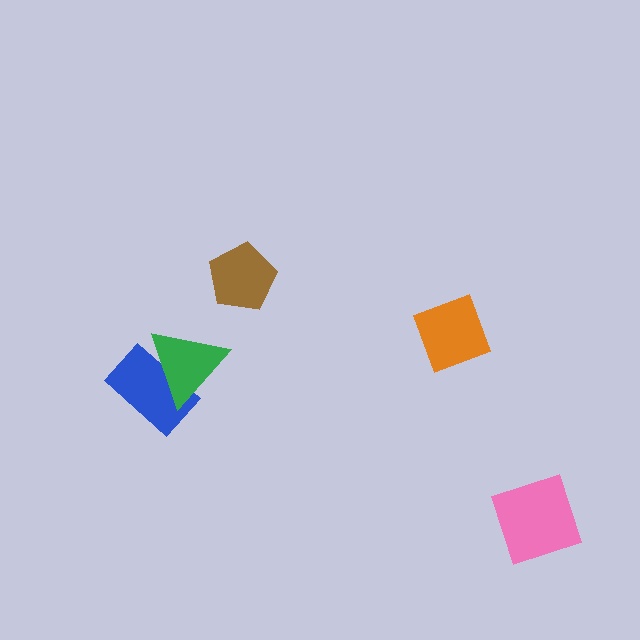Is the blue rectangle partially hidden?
Yes, it is partially covered by another shape.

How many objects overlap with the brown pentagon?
0 objects overlap with the brown pentagon.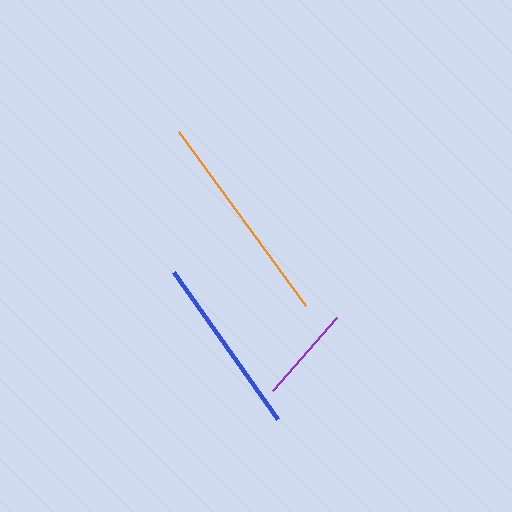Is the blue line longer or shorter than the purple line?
The blue line is longer than the purple line.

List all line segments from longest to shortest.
From longest to shortest: orange, blue, purple.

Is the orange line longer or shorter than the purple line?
The orange line is longer than the purple line.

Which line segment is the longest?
The orange line is the longest at approximately 215 pixels.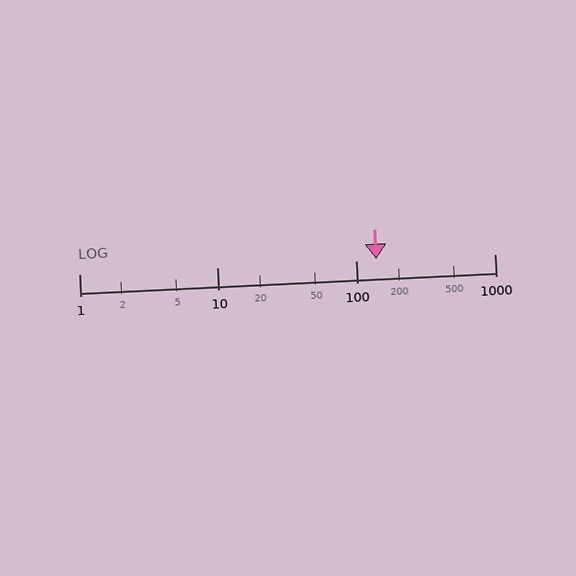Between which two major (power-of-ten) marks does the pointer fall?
The pointer is between 100 and 1000.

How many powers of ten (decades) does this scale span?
The scale spans 3 decades, from 1 to 1000.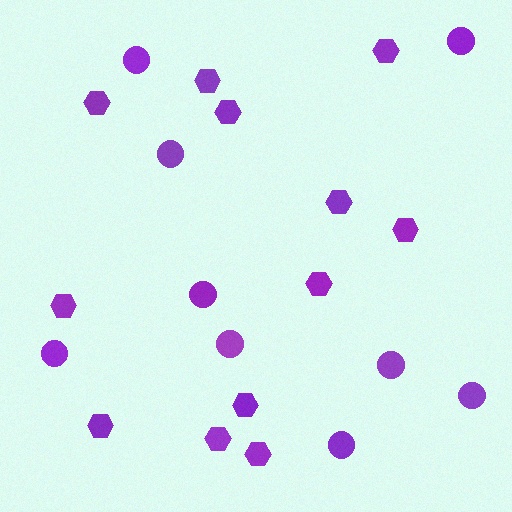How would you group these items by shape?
There are 2 groups: one group of hexagons (12) and one group of circles (9).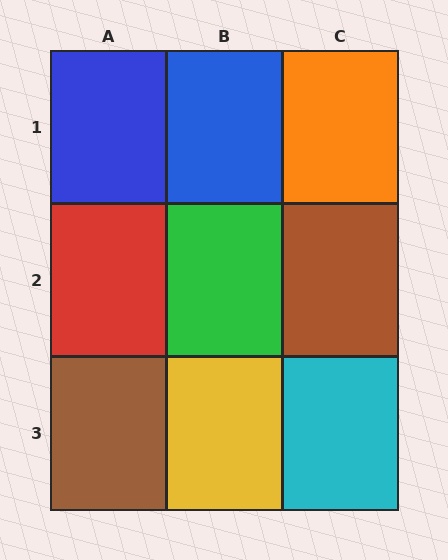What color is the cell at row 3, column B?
Yellow.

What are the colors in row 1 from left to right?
Blue, blue, orange.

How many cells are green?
1 cell is green.